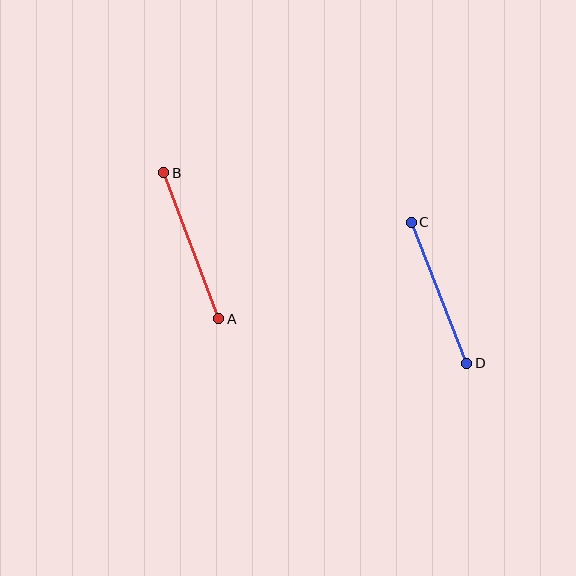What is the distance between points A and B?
The distance is approximately 156 pixels.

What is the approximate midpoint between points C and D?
The midpoint is at approximately (439, 293) pixels.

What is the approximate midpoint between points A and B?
The midpoint is at approximately (191, 246) pixels.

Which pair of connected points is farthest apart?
Points A and B are farthest apart.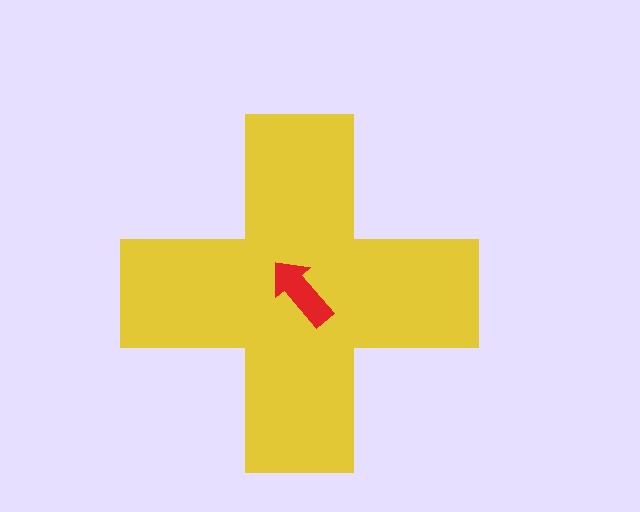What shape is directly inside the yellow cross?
The red arrow.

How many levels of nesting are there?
2.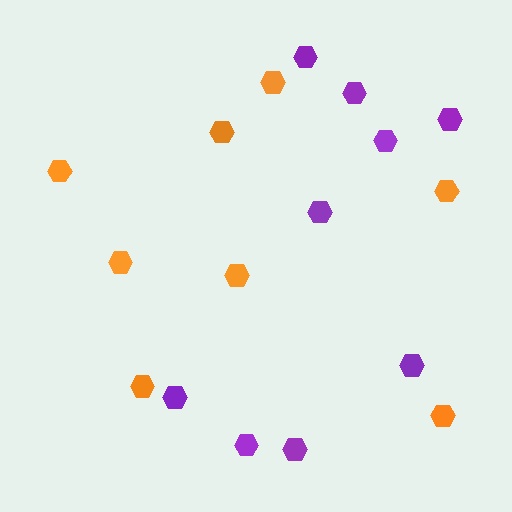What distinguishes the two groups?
There are 2 groups: one group of orange hexagons (8) and one group of purple hexagons (9).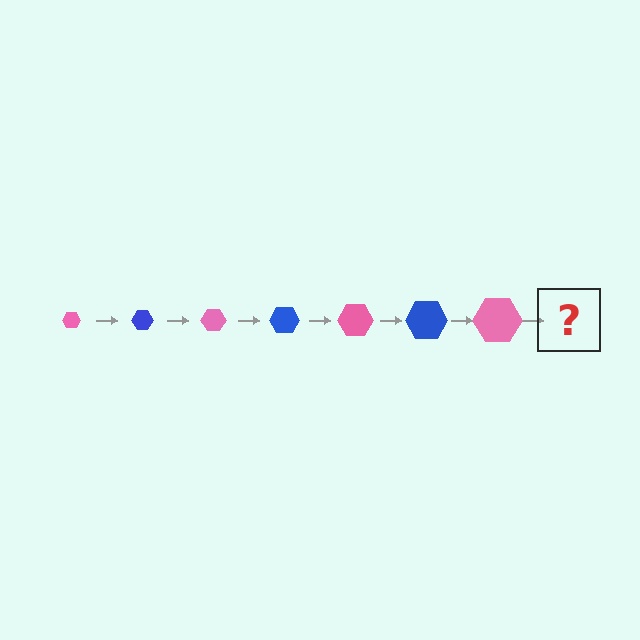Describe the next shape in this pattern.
It should be a blue hexagon, larger than the previous one.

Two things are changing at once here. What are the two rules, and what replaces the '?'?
The two rules are that the hexagon grows larger each step and the color cycles through pink and blue. The '?' should be a blue hexagon, larger than the previous one.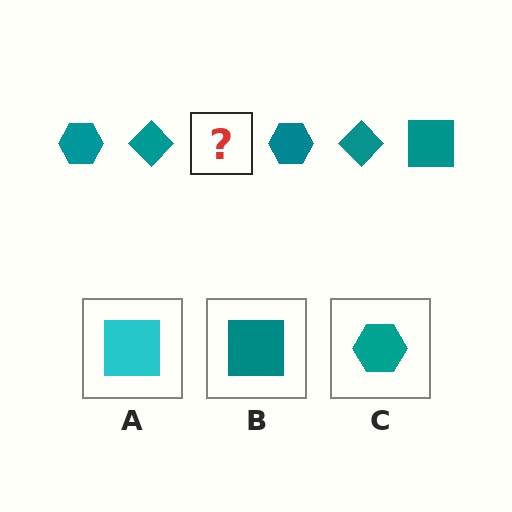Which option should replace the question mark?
Option B.